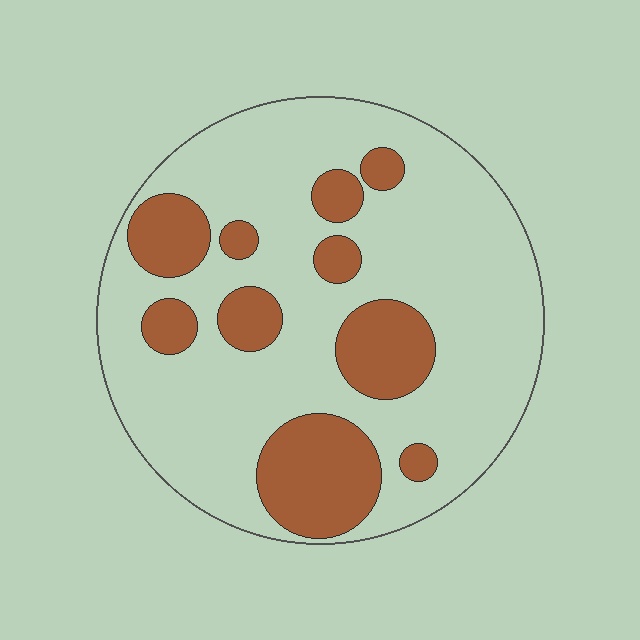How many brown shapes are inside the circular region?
10.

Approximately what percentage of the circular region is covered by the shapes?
Approximately 25%.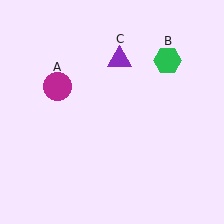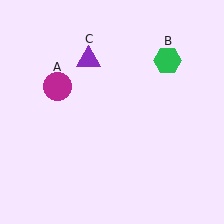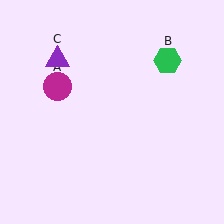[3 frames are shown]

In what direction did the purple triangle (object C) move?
The purple triangle (object C) moved left.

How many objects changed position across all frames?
1 object changed position: purple triangle (object C).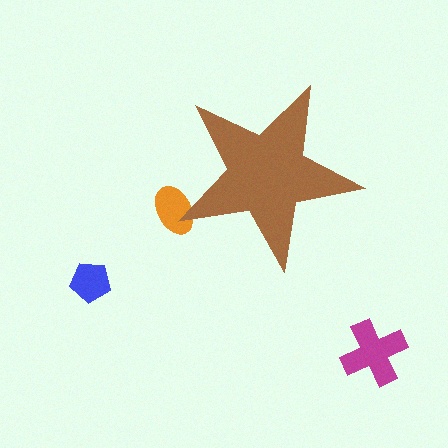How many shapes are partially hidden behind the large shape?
1 shape is partially hidden.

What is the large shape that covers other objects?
A brown star.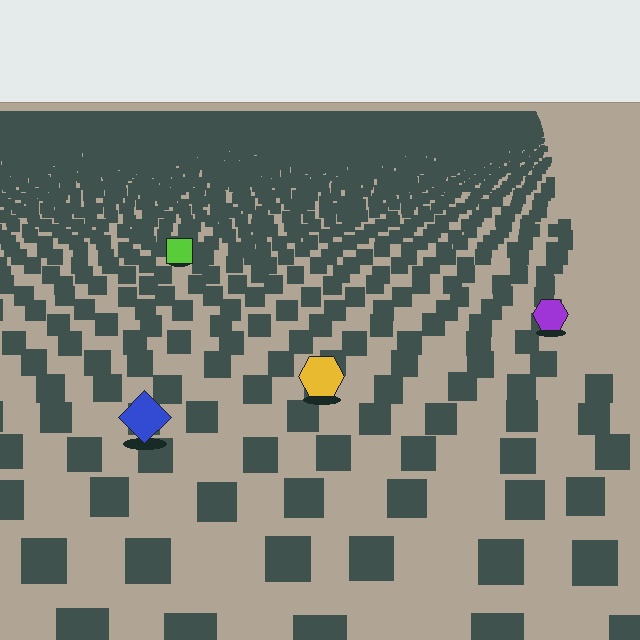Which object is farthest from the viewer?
The lime square is farthest from the viewer. It appears smaller and the ground texture around it is denser.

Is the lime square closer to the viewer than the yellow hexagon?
No. The yellow hexagon is closer — you can tell from the texture gradient: the ground texture is coarser near it.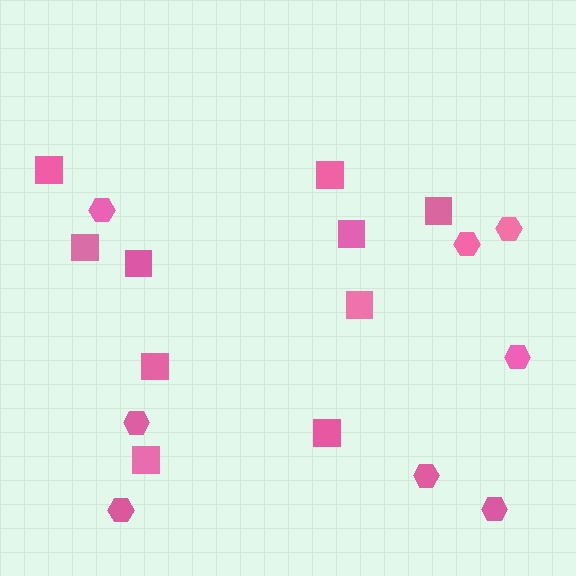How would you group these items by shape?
There are 2 groups: one group of squares (10) and one group of hexagons (8).